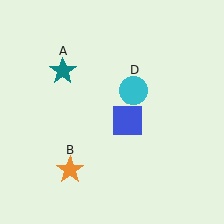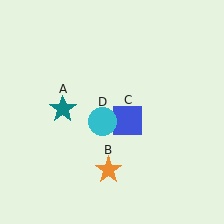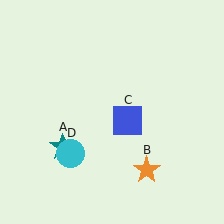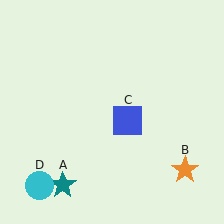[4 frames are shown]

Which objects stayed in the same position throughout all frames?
Blue square (object C) remained stationary.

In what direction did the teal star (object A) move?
The teal star (object A) moved down.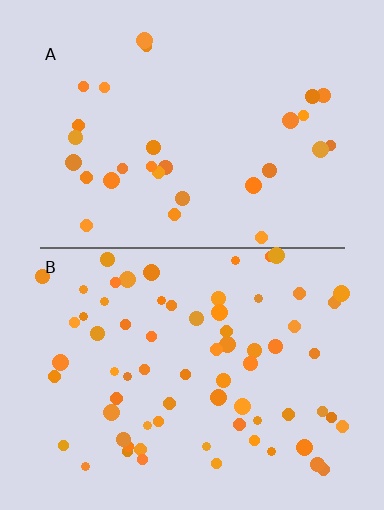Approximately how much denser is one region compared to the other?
Approximately 2.4× — region B over region A.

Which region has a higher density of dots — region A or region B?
B (the bottom).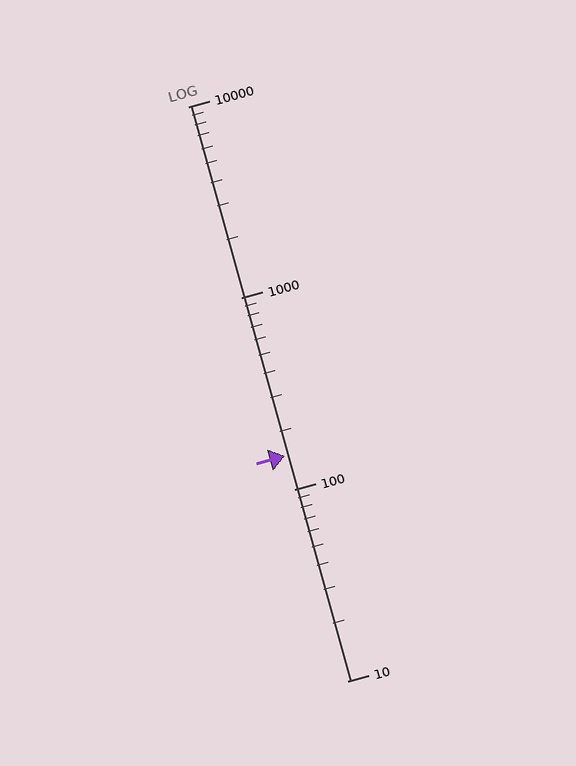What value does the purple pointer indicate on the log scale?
The pointer indicates approximately 150.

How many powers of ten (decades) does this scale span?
The scale spans 3 decades, from 10 to 10000.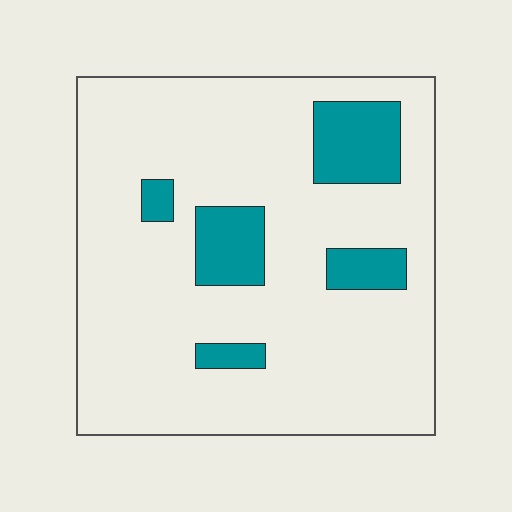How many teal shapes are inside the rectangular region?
5.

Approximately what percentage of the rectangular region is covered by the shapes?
Approximately 15%.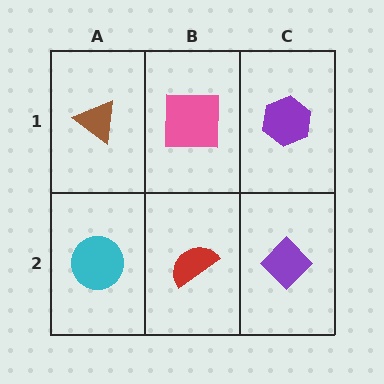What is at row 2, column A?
A cyan circle.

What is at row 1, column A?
A brown triangle.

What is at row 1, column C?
A purple hexagon.